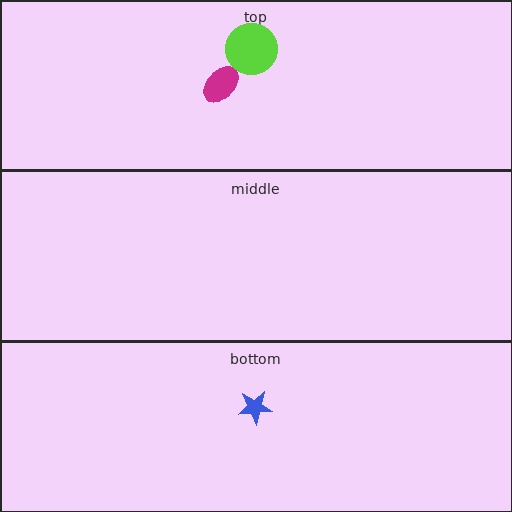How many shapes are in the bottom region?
1.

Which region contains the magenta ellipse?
The top region.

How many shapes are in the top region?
2.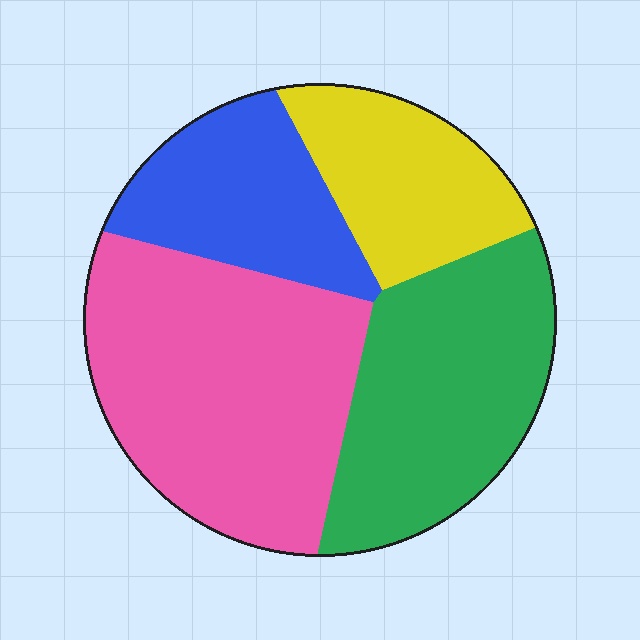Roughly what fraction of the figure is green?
Green covers roughly 30% of the figure.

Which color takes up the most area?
Pink, at roughly 35%.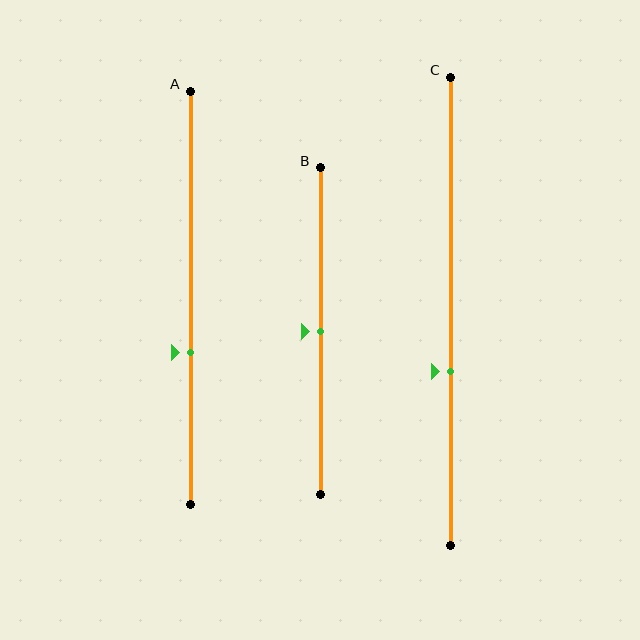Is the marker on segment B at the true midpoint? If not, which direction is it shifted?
Yes, the marker on segment B is at the true midpoint.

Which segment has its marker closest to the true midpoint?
Segment B has its marker closest to the true midpoint.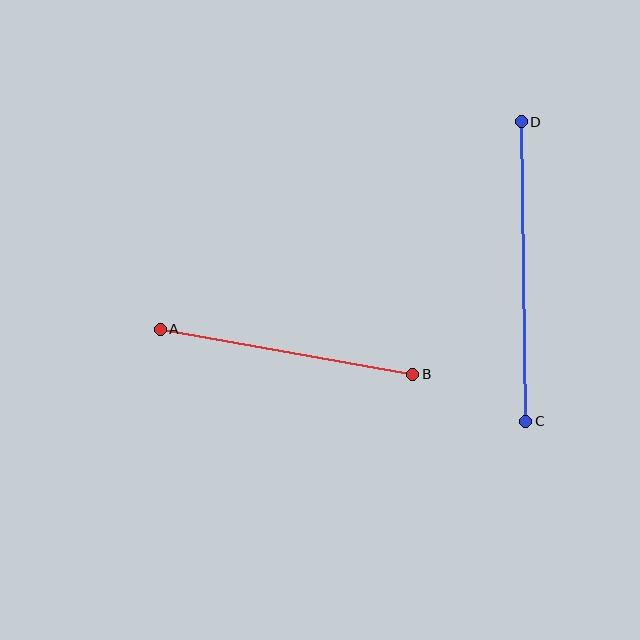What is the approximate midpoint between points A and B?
The midpoint is at approximately (286, 352) pixels.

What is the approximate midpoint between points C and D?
The midpoint is at approximately (524, 272) pixels.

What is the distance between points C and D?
The distance is approximately 300 pixels.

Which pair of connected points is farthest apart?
Points C and D are farthest apart.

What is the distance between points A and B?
The distance is approximately 257 pixels.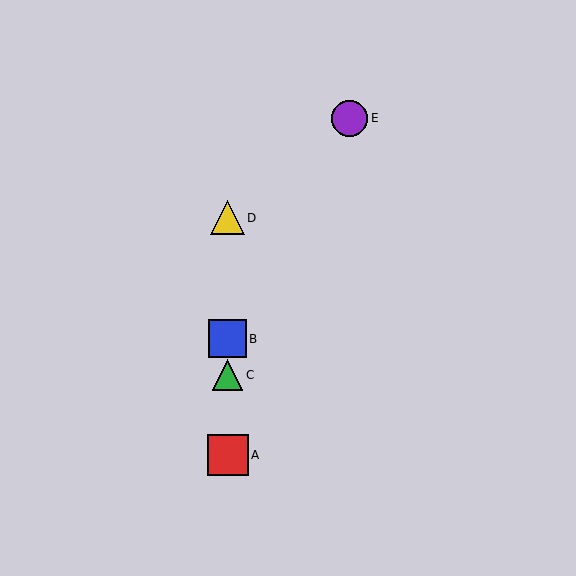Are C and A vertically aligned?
Yes, both are at x≈228.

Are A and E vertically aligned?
No, A is at x≈228 and E is at x≈350.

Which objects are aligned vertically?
Objects A, B, C, D are aligned vertically.